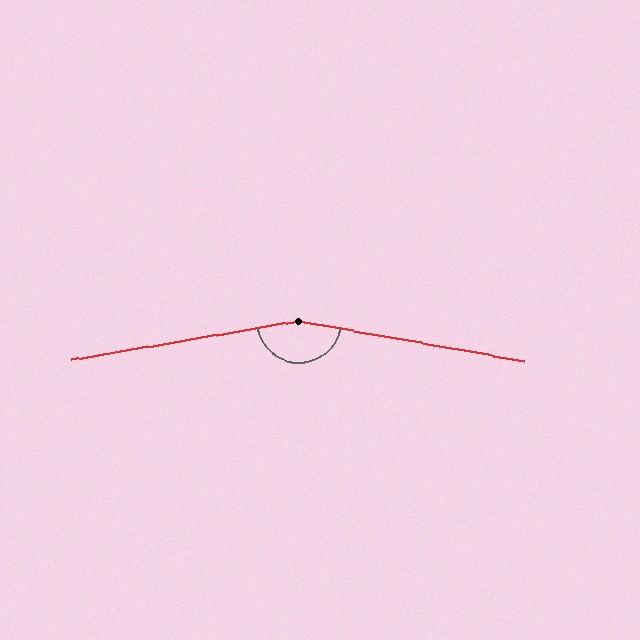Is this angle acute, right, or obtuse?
It is obtuse.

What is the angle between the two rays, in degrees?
Approximately 160 degrees.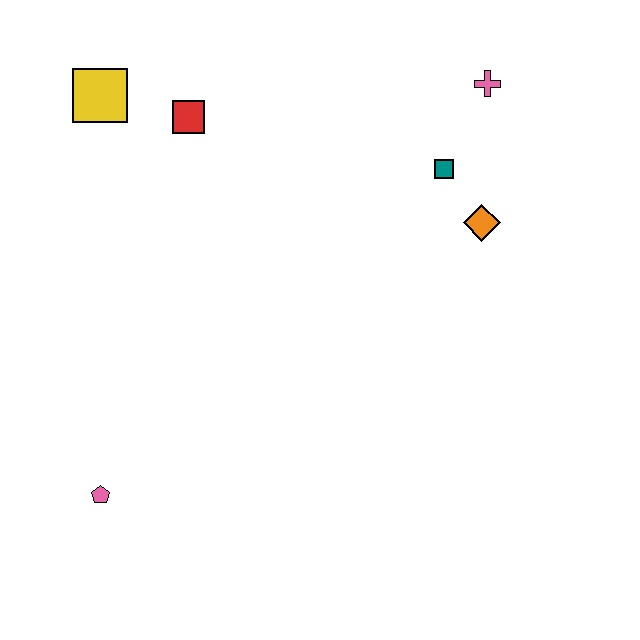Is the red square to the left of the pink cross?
Yes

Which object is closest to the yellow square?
The red square is closest to the yellow square.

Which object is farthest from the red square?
The pink pentagon is farthest from the red square.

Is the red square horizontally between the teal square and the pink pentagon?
Yes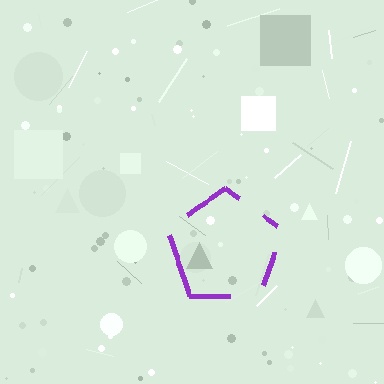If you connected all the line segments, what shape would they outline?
They would outline a pentagon.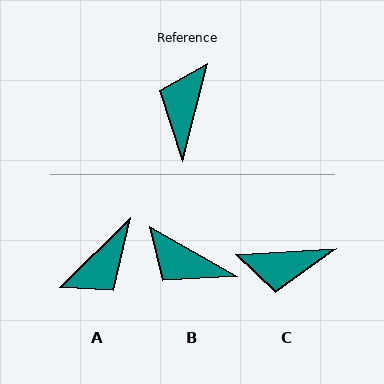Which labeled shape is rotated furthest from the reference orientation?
A, about 149 degrees away.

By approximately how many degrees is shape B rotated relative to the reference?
Approximately 75 degrees counter-clockwise.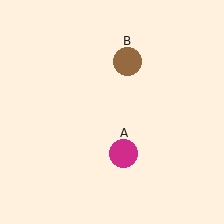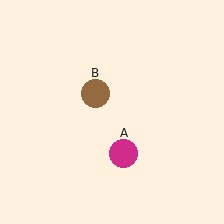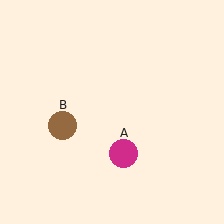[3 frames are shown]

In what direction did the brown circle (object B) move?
The brown circle (object B) moved down and to the left.